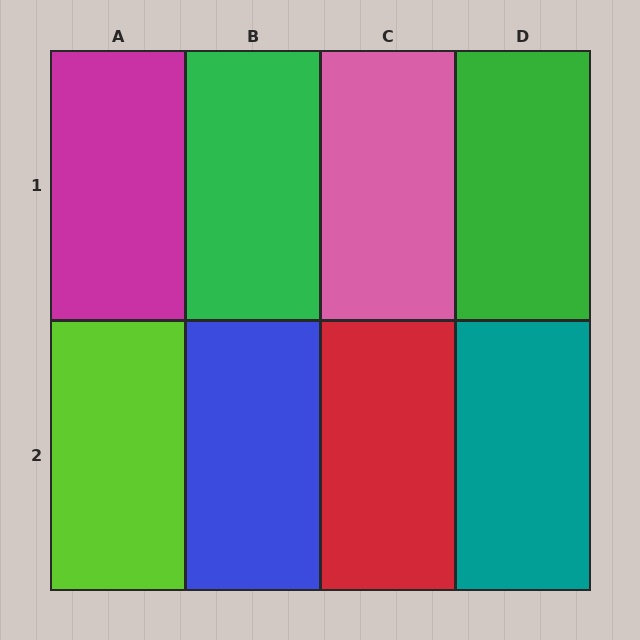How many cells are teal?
1 cell is teal.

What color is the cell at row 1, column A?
Magenta.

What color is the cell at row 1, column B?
Green.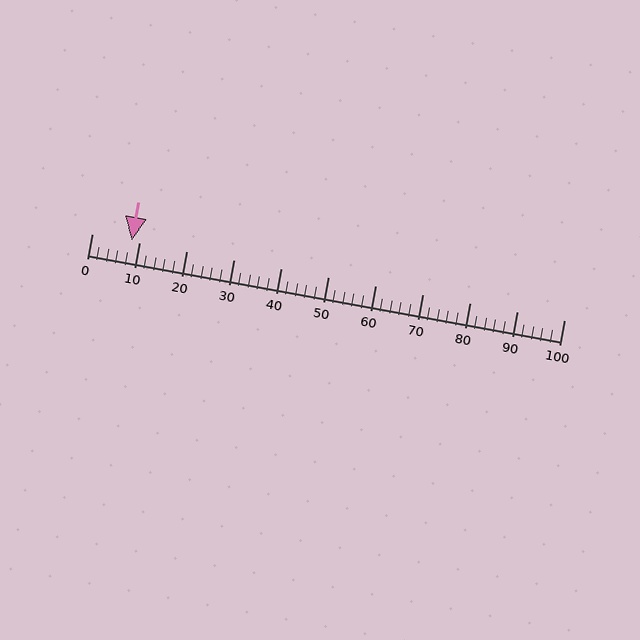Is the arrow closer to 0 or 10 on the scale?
The arrow is closer to 10.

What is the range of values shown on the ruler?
The ruler shows values from 0 to 100.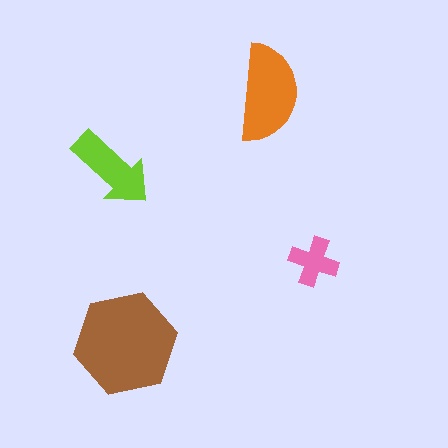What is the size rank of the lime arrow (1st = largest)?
3rd.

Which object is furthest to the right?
The pink cross is rightmost.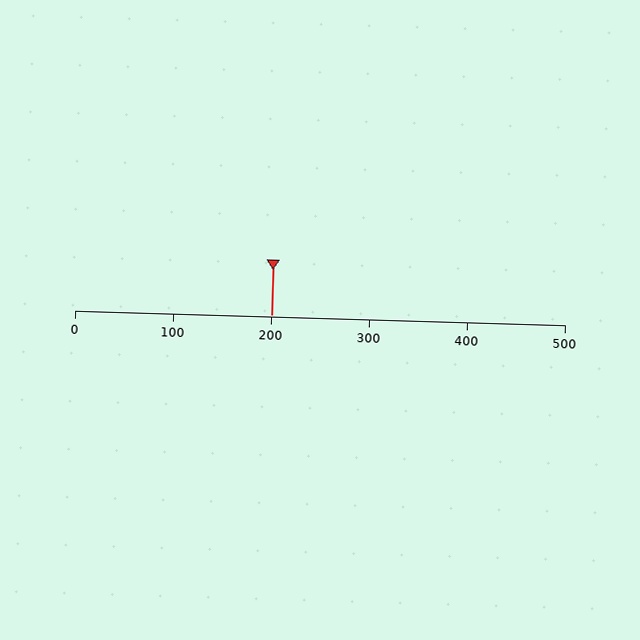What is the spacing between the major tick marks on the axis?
The major ticks are spaced 100 apart.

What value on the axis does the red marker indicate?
The marker indicates approximately 200.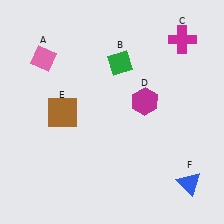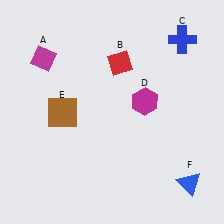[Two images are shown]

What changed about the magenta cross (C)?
In Image 1, C is magenta. In Image 2, it changed to blue.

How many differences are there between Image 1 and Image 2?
There are 3 differences between the two images.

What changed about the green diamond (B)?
In Image 1, B is green. In Image 2, it changed to red.